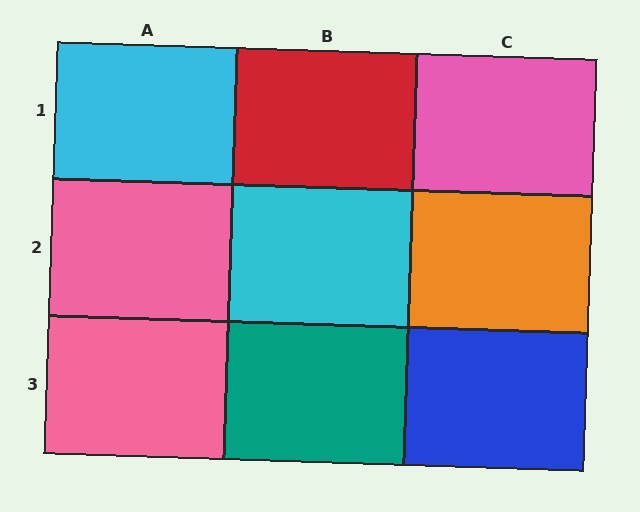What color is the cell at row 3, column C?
Blue.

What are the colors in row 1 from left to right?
Cyan, red, pink.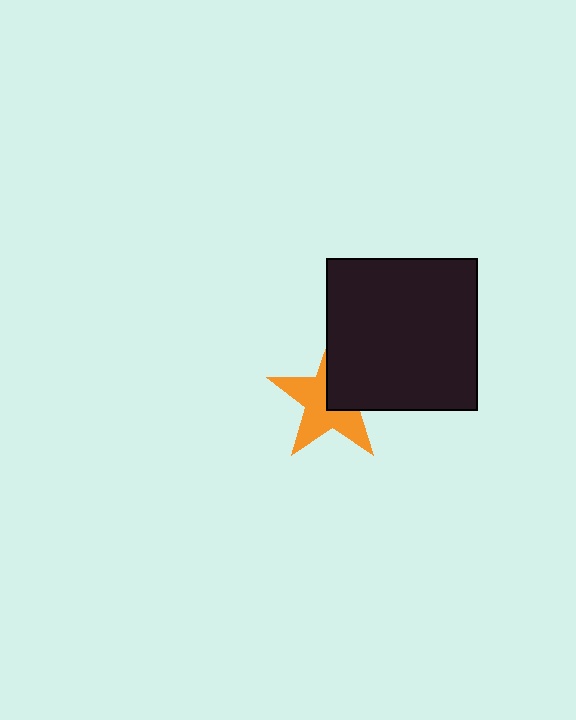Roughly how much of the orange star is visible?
About half of it is visible (roughly 58%).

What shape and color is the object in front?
The object in front is a black square.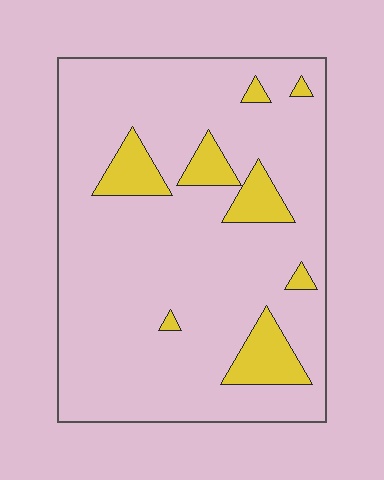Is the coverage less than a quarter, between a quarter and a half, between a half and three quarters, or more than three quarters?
Less than a quarter.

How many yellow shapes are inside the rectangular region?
8.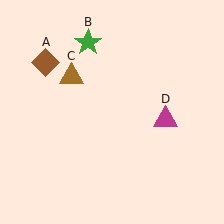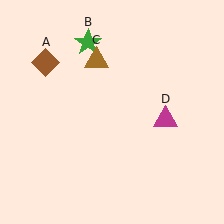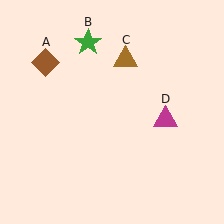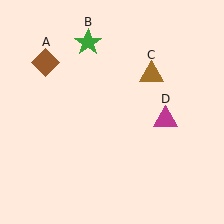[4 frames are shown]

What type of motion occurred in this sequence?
The brown triangle (object C) rotated clockwise around the center of the scene.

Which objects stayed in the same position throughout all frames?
Brown diamond (object A) and green star (object B) and magenta triangle (object D) remained stationary.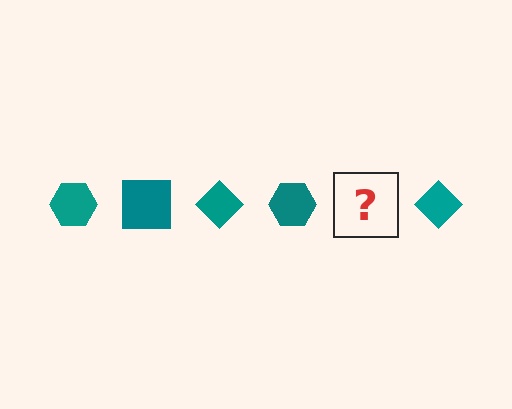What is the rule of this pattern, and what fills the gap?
The rule is that the pattern cycles through hexagon, square, diamond shapes in teal. The gap should be filled with a teal square.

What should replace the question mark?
The question mark should be replaced with a teal square.